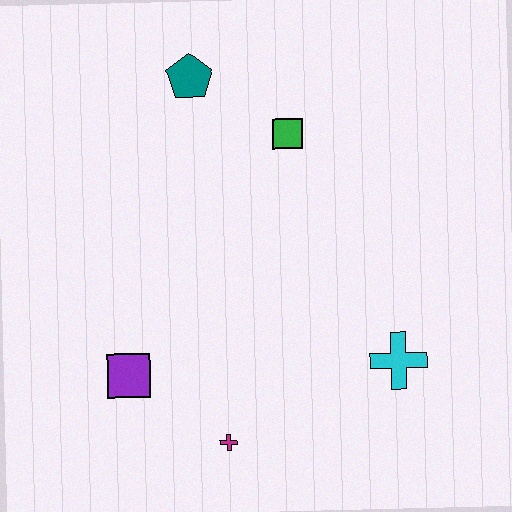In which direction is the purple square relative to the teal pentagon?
The purple square is below the teal pentagon.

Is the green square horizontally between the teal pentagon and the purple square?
No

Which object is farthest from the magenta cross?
The teal pentagon is farthest from the magenta cross.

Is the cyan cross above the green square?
No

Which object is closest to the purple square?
The magenta cross is closest to the purple square.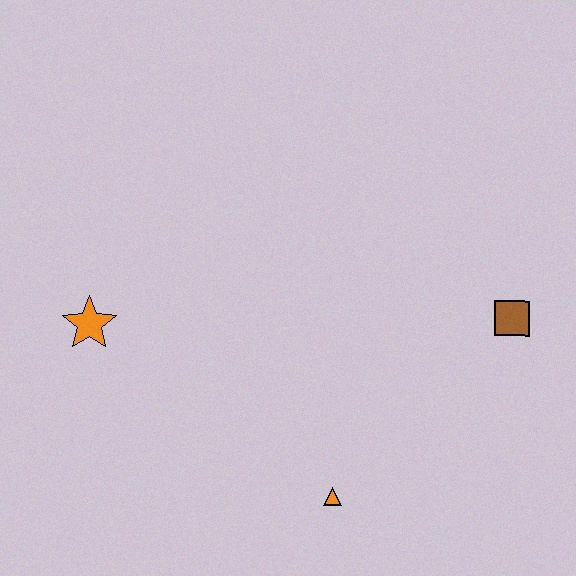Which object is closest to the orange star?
The orange triangle is closest to the orange star.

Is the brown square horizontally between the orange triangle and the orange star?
No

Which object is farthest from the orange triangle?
The orange star is farthest from the orange triangle.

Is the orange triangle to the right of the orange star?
Yes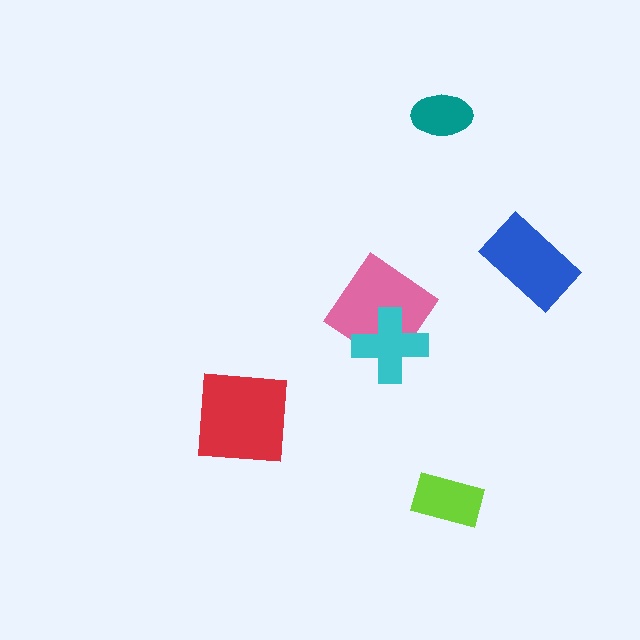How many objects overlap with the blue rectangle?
0 objects overlap with the blue rectangle.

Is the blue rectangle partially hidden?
No, no other shape covers it.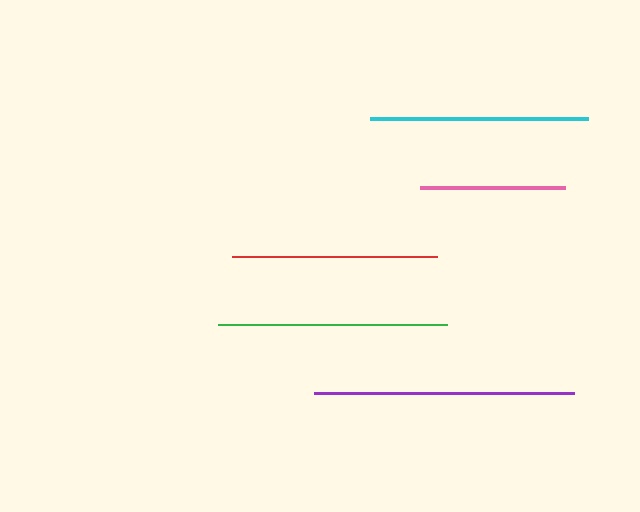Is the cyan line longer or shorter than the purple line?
The purple line is longer than the cyan line.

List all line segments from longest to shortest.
From longest to shortest: purple, green, cyan, red, pink.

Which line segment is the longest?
The purple line is the longest at approximately 261 pixels.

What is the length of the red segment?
The red segment is approximately 205 pixels long.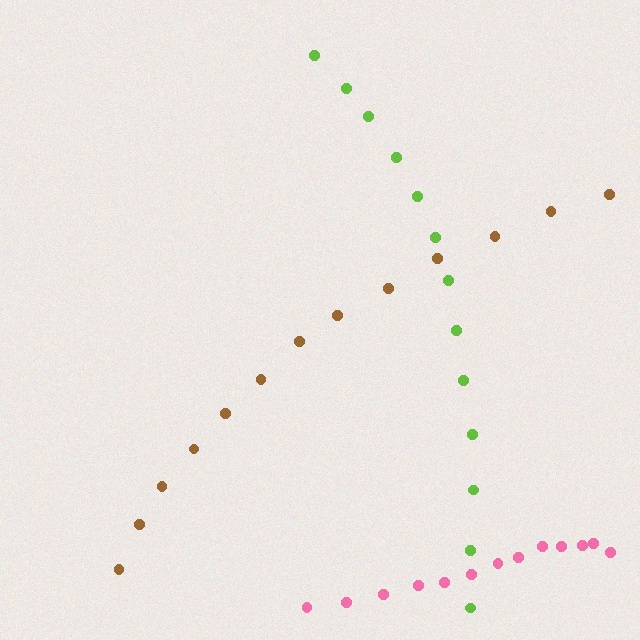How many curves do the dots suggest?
There are 3 distinct paths.